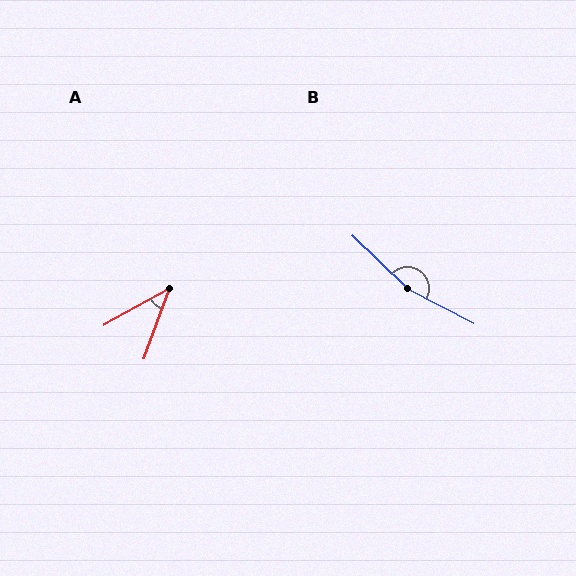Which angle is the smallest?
A, at approximately 41 degrees.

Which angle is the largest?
B, at approximately 164 degrees.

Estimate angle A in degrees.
Approximately 41 degrees.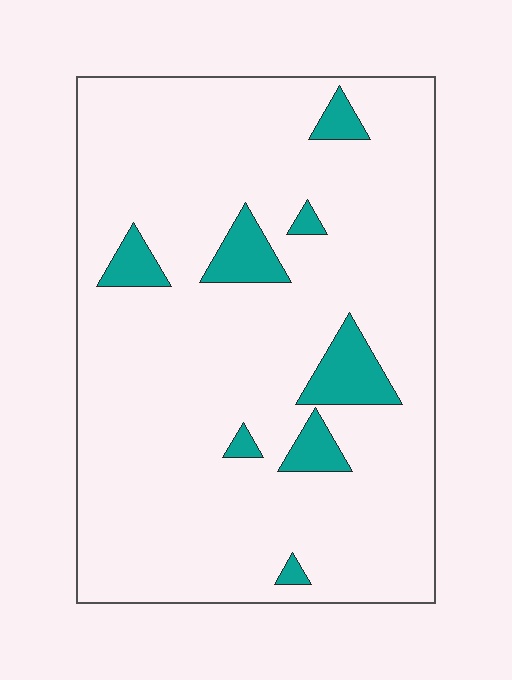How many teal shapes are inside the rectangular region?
8.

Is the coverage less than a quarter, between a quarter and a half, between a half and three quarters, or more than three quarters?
Less than a quarter.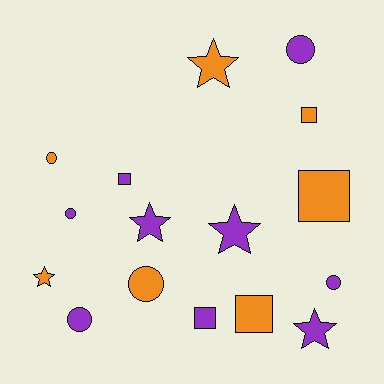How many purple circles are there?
There are 4 purple circles.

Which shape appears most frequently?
Circle, with 6 objects.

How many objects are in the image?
There are 16 objects.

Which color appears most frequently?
Purple, with 9 objects.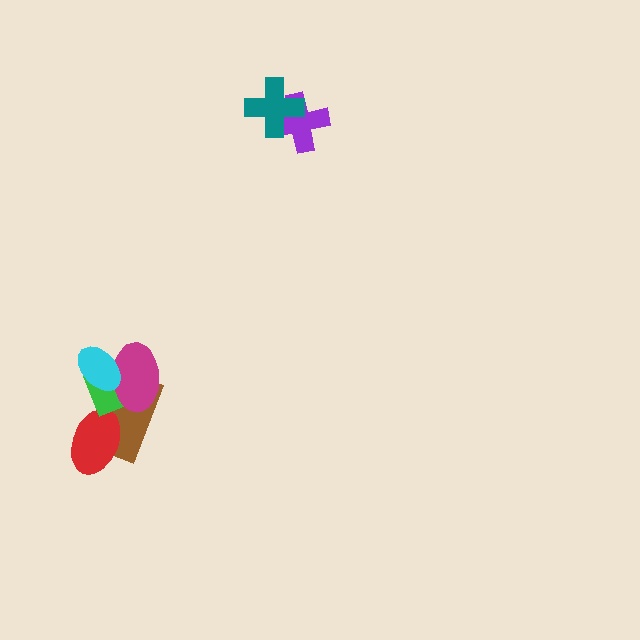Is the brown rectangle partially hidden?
Yes, it is partially covered by another shape.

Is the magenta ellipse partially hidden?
Yes, it is partially covered by another shape.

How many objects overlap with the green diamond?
4 objects overlap with the green diamond.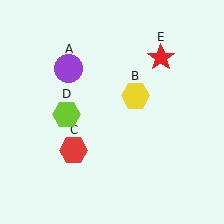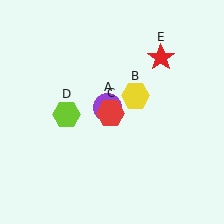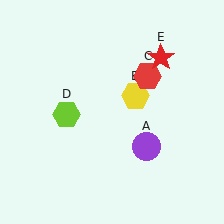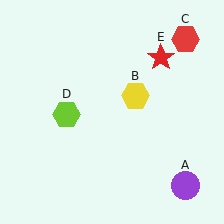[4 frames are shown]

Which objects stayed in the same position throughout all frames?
Yellow hexagon (object B) and lime hexagon (object D) and red star (object E) remained stationary.